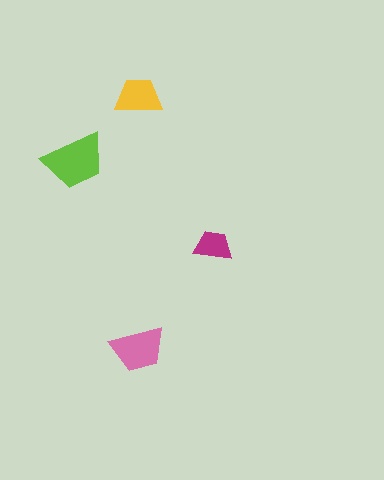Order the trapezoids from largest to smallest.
the lime one, the pink one, the yellow one, the magenta one.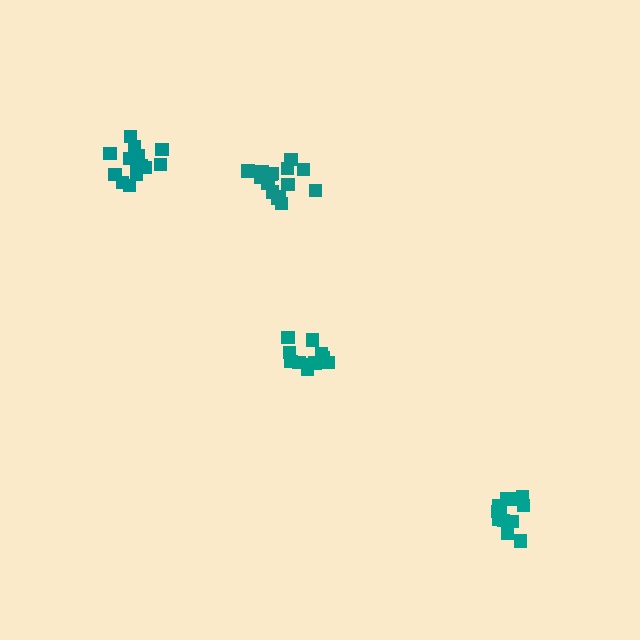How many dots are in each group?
Group 1: 16 dots, Group 2: 13 dots, Group 3: 11 dots, Group 4: 14 dots (54 total).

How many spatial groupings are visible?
There are 4 spatial groupings.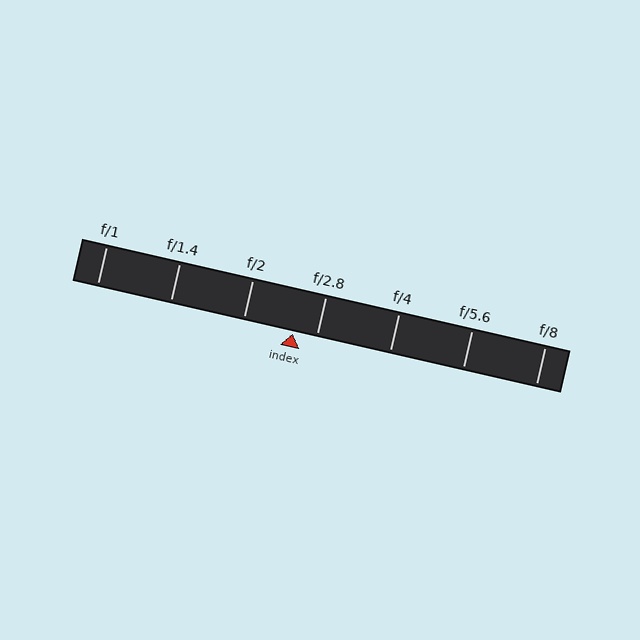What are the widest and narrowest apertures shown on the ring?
The widest aperture shown is f/1 and the narrowest is f/8.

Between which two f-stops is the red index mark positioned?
The index mark is between f/2 and f/2.8.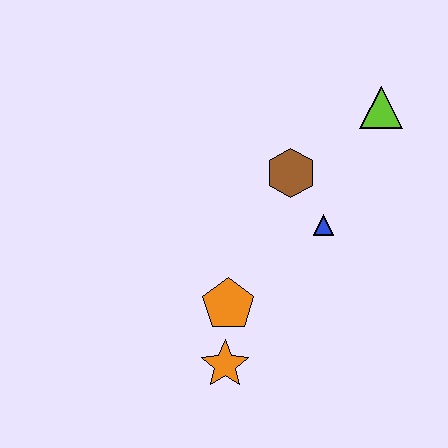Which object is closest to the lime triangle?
The brown hexagon is closest to the lime triangle.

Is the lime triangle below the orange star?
No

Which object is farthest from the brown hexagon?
The orange star is farthest from the brown hexagon.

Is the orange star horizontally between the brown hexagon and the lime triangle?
No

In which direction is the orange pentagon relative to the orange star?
The orange pentagon is above the orange star.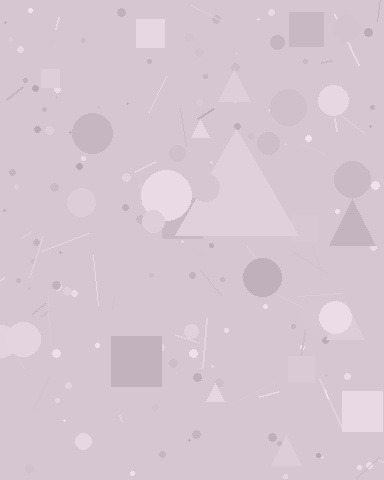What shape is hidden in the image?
A triangle is hidden in the image.